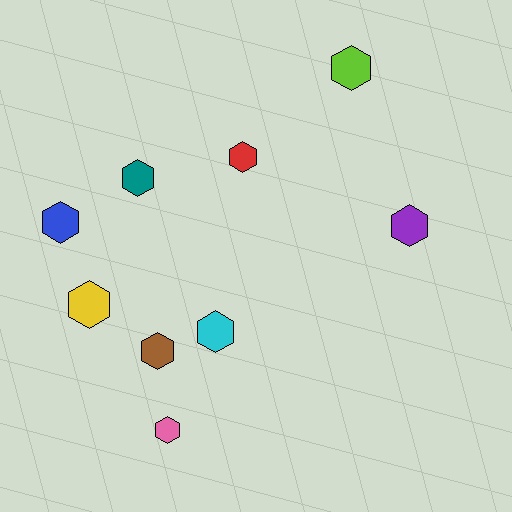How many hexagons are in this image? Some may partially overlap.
There are 9 hexagons.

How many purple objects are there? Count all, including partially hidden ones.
There is 1 purple object.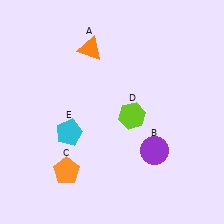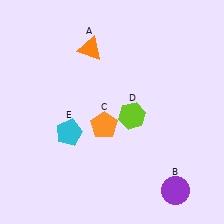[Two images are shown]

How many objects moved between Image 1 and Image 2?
2 objects moved between the two images.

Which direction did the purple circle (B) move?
The purple circle (B) moved down.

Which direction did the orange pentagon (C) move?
The orange pentagon (C) moved up.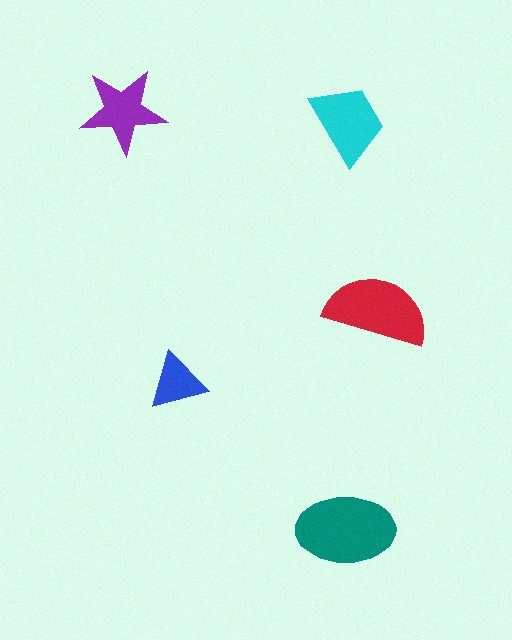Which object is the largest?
The teal ellipse.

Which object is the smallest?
The blue triangle.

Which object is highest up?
The purple star is topmost.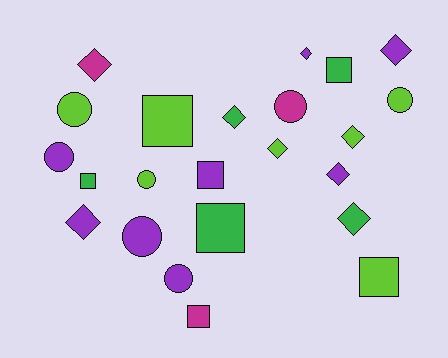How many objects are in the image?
There are 23 objects.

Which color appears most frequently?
Purple, with 8 objects.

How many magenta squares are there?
There is 1 magenta square.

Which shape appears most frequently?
Diamond, with 9 objects.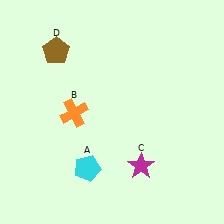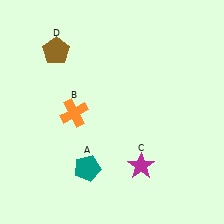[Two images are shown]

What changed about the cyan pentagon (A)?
In Image 1, A is cyan. In Image 2, it changed to teal.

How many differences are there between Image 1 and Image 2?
There is 1 difference between the two images.